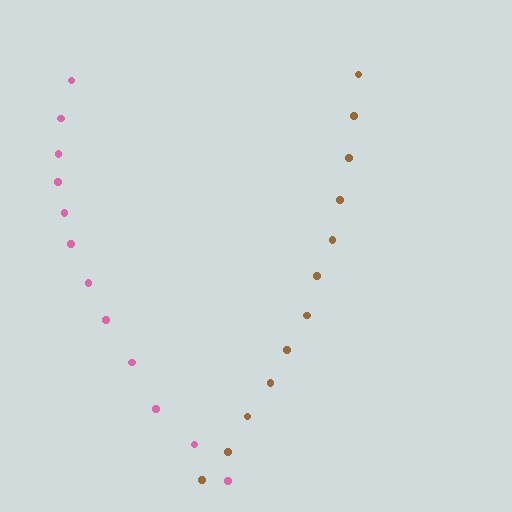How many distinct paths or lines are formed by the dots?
There are 2 distinct paths.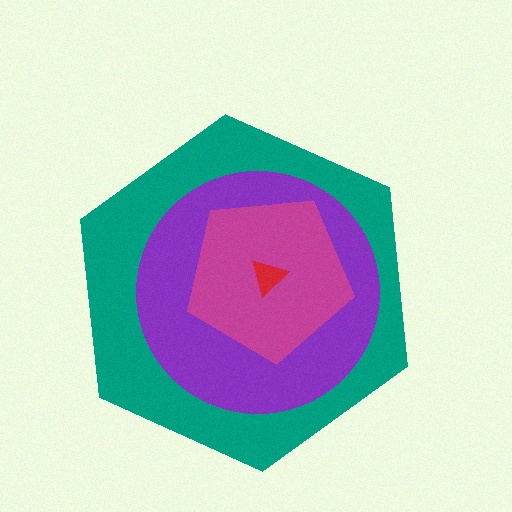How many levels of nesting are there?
4.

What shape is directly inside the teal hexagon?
The purple circle.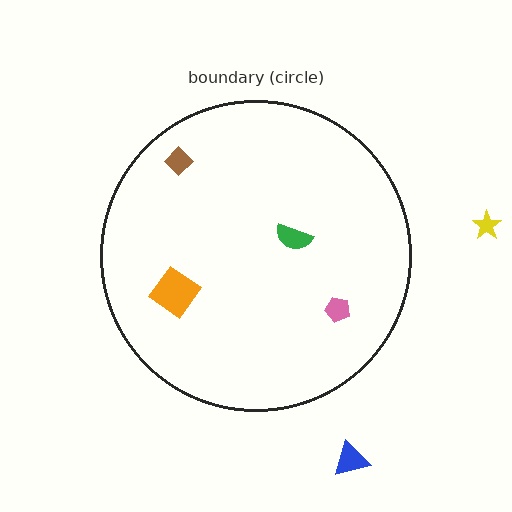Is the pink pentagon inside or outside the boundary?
Inside.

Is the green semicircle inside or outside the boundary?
Inside.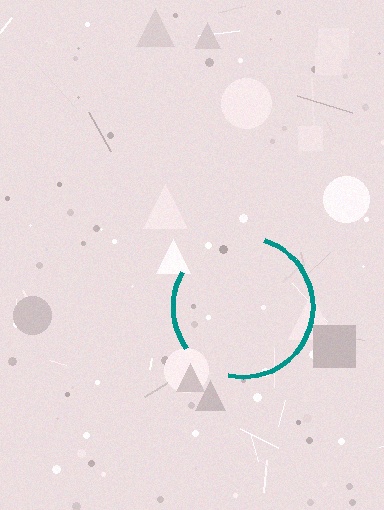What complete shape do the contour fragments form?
The contour fragments form a circle.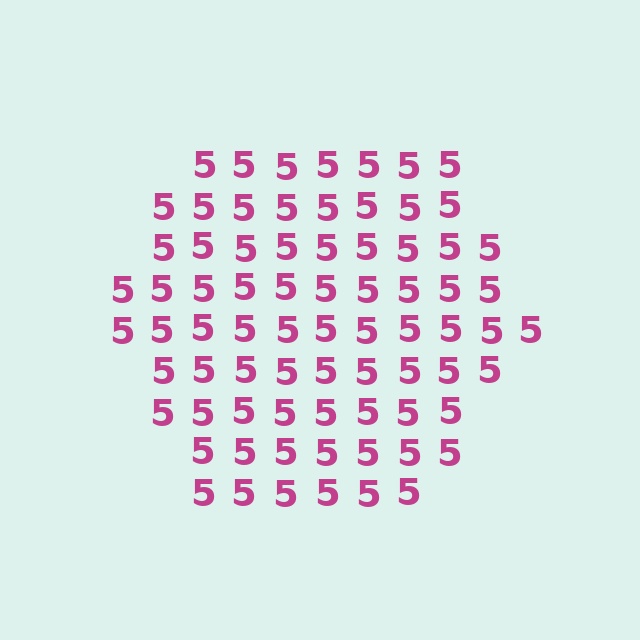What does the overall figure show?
The overall figure shows a hexagon.